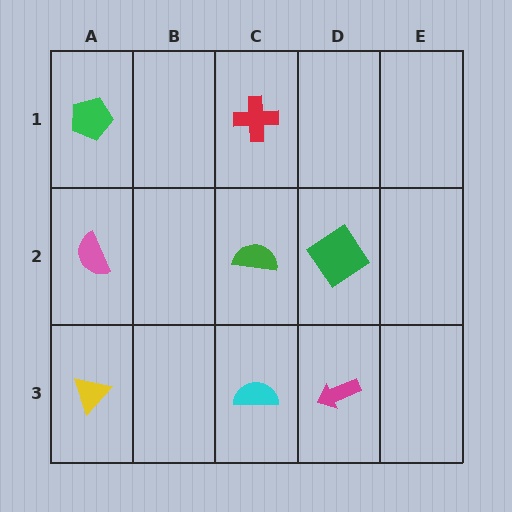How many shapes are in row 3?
3 shapes.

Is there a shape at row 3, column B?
No, that cell is empty.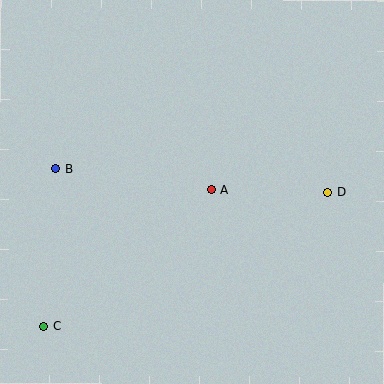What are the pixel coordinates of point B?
Point B is at (56, 169).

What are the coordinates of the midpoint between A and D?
The midpoint between A and D is at (269, 191).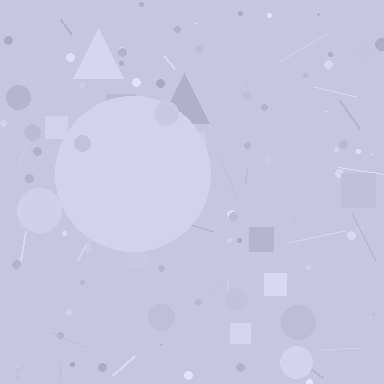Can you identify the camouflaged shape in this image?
The camouflaged shape is a circle.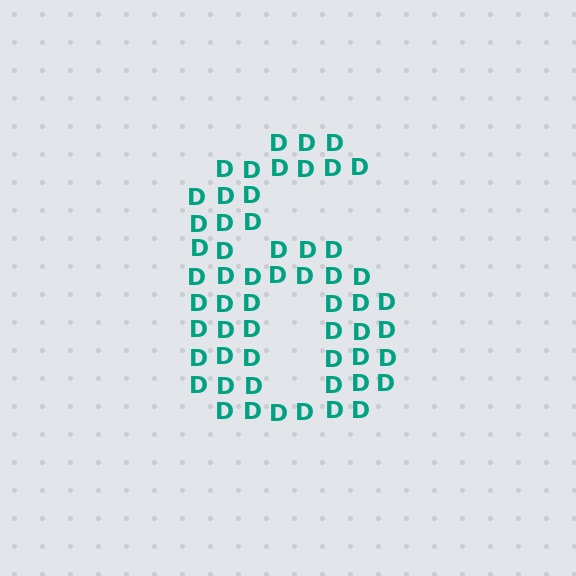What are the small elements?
The small elements are letter D's.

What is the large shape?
The large shape is the digit 6.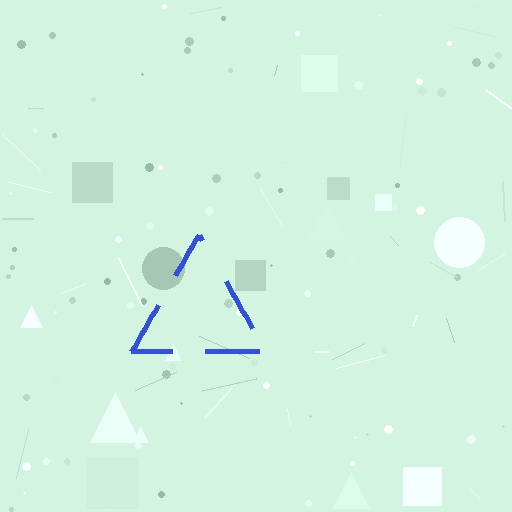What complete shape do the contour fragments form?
The contour fragments form a triangle.